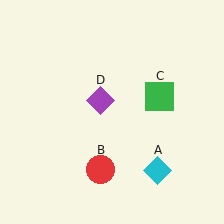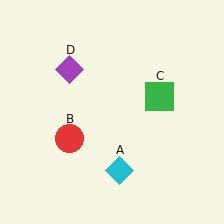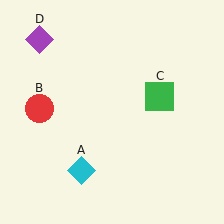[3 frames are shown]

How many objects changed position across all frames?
3 objects changed position: cyan diamond (object A), red circle (object B), purple diamond (object D).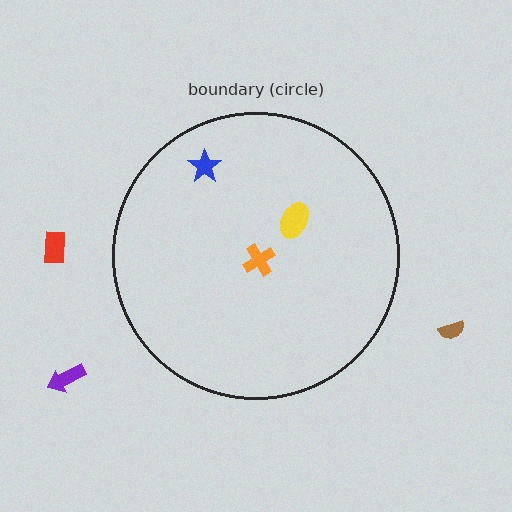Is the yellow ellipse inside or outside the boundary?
Inside.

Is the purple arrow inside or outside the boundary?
Outside.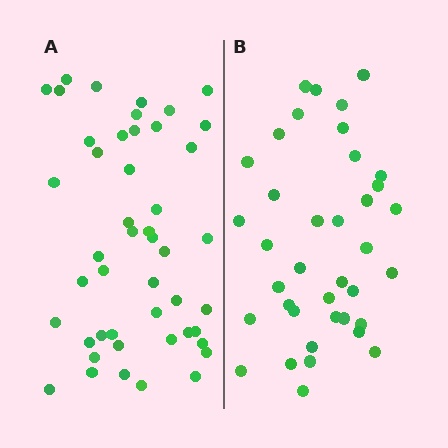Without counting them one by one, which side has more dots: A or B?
Region A (the left region) has more dots.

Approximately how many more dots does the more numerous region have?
Region A has roughly 8 or so more dots than region B.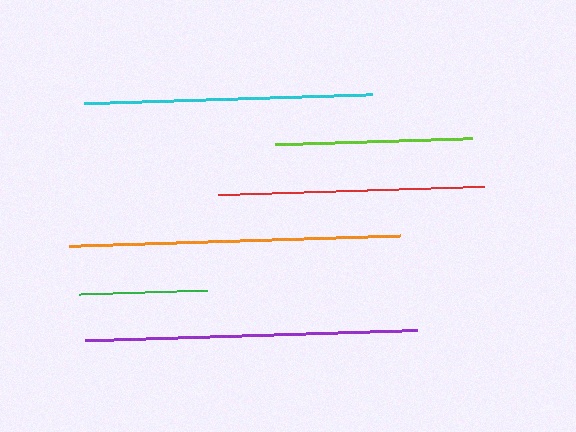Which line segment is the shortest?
The green line is the shortest at approximately 128 pixels.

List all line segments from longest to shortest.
From longest to shortest: purple, orange, cyan, red, lime, green.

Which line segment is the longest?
The purple line is the longest at approximately 332 pixels.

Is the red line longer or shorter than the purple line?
The purple line is longer than the red line.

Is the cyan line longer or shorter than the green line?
The cyan line is longer than the green line.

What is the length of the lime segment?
The lime segment is approximately 197 pixels long.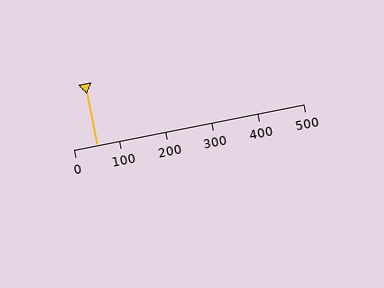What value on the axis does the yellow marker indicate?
The marker indicates approximately 50.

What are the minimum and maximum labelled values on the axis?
The axis runs from 0 to 500.